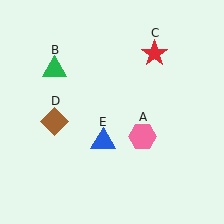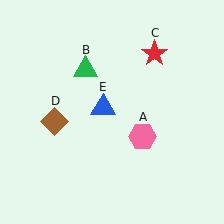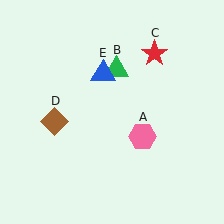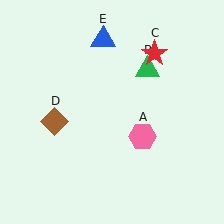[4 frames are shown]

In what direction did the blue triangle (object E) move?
The blue triangle (object E) moved up.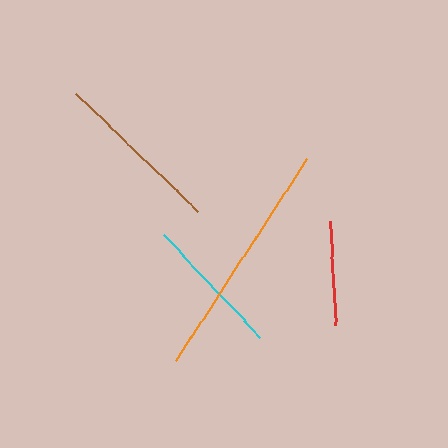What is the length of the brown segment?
The brown segment is approximately 169 pixels long.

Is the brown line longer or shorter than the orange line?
The orange line is longer than the brown line.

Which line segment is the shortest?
The red line is the shortest at approximately 104 pixels.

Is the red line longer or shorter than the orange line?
The orange line is longer than the red line.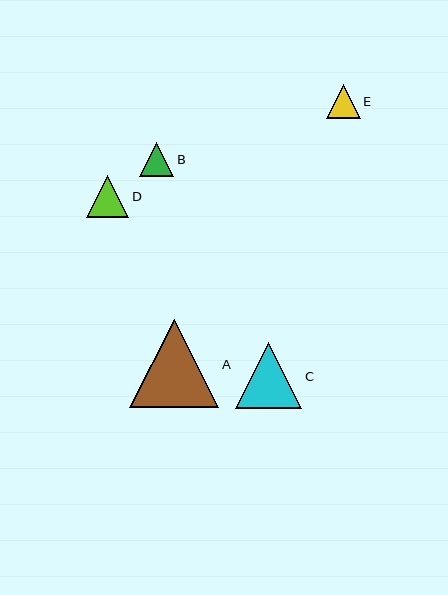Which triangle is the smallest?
Triangle E is the smallest with a size of approximately 34 pixels.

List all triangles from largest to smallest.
From largest to smallest: A, C, D, B, E.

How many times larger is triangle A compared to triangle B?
Triangle A is approximately 2.6 times the size of triangle B.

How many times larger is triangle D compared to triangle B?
Triangle D is approximately 1.2 times the size of triangle B.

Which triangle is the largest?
Triangle A is the largest with a size of approximately 89 pixels.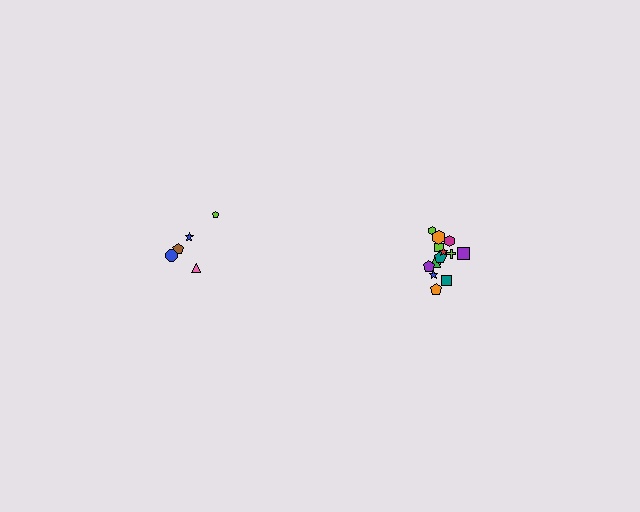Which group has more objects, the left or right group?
The right group.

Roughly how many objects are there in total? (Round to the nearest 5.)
Roughly 20 objects in total.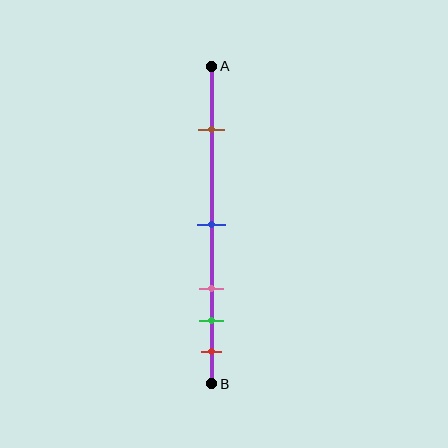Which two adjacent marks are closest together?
The green and red marks are the closest adjacent pair.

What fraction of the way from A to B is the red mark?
The red mark is approximately 90% (0.9) of the way from A to B.